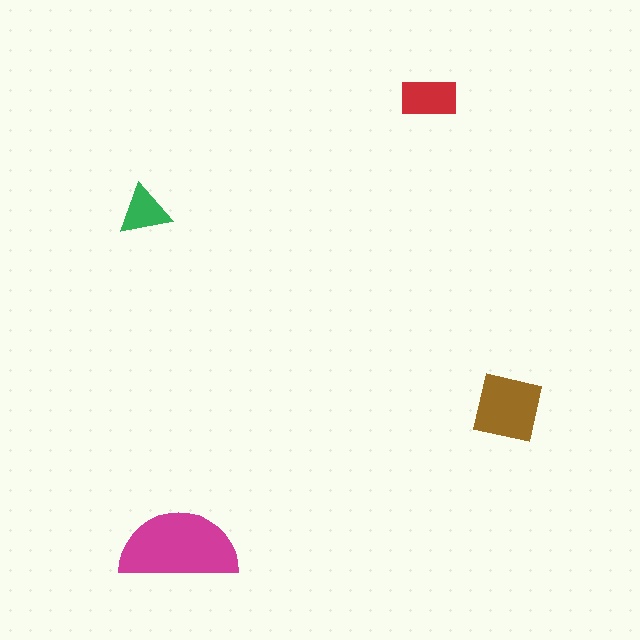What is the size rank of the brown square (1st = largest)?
2nd.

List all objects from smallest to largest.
The green triangle, the red rectangle, the brown square, the magenta semicircle.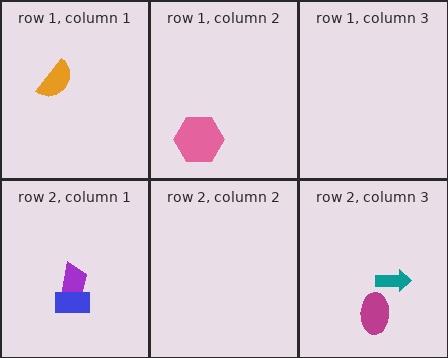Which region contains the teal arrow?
The row 2, column 3 region.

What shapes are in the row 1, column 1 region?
The orange semicircle.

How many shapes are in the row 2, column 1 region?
2.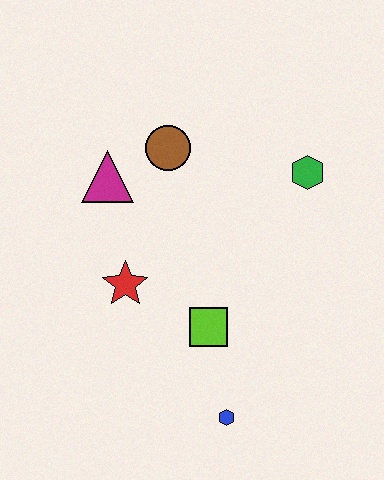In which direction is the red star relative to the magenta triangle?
The red star is below the magenta triangle.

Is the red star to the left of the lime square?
Yes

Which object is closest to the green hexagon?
The brown circle is closest to the green hexagon.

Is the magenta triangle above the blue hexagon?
Yes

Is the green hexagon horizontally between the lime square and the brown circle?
No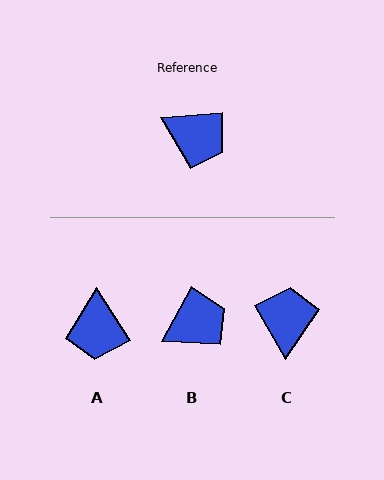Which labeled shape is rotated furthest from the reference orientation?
C, about 116 degrees away.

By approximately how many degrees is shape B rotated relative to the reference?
Approximately 57 degrees counter-clockwise.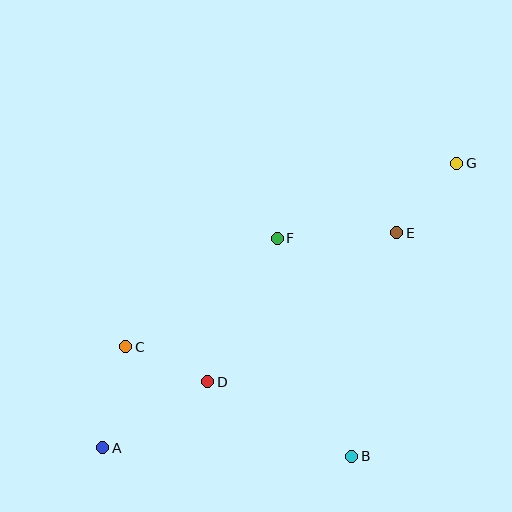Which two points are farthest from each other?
Points A and G are farthest from each other.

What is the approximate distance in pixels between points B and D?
The distance between B and D is approximately 162 pixels.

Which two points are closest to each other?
Points C and D are closest to each other.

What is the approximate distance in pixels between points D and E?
The distance between D and E is approximately 241 pixels.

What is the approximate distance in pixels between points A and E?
The distance between A and E is approximately 364 pixels.